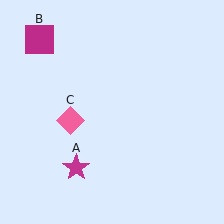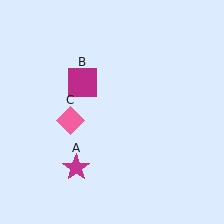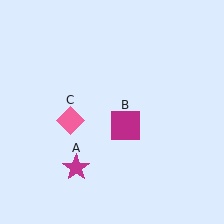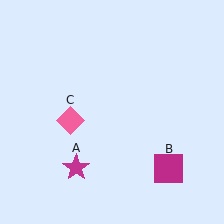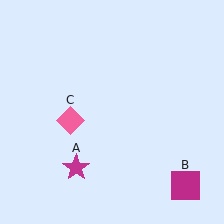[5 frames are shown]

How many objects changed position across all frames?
1 object changed position: magenta square (object B).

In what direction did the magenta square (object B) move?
The magenta square (object B) moved down and to the right.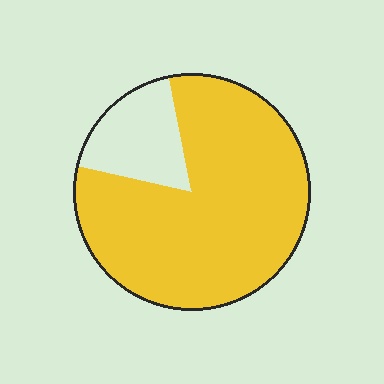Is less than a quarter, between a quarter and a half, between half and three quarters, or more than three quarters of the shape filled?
More than three quarters.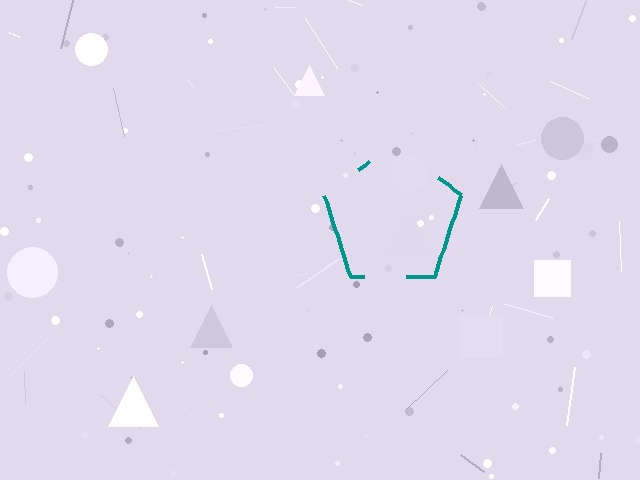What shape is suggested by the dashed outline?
The dashed outline suggests a pentagon.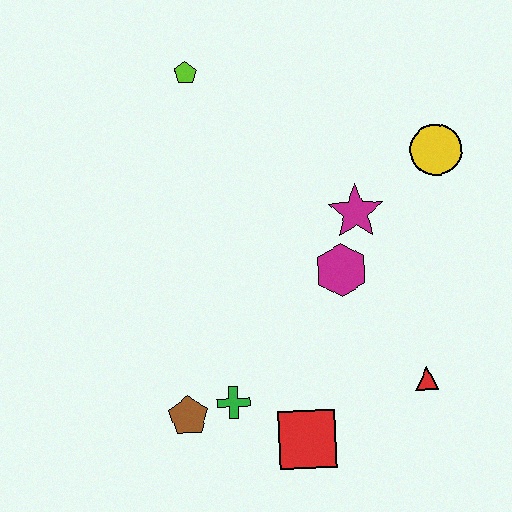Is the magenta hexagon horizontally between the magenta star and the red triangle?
No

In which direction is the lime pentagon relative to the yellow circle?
The lime pentagon is to the left of the yellow circle.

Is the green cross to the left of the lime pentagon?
No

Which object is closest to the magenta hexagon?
The magenta star is closest to the magenta hexagon.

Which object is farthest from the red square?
The lime pentagon is farthest from the red square.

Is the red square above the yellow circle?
No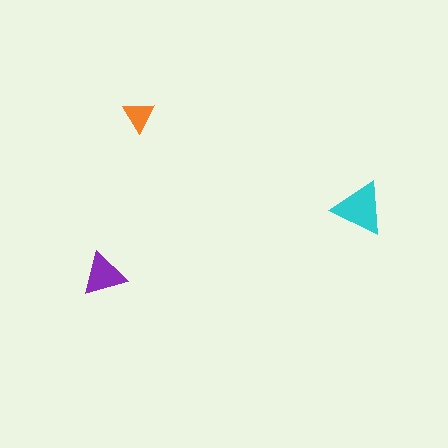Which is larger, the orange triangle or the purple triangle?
The purple one.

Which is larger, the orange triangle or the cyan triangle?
The cyan one.